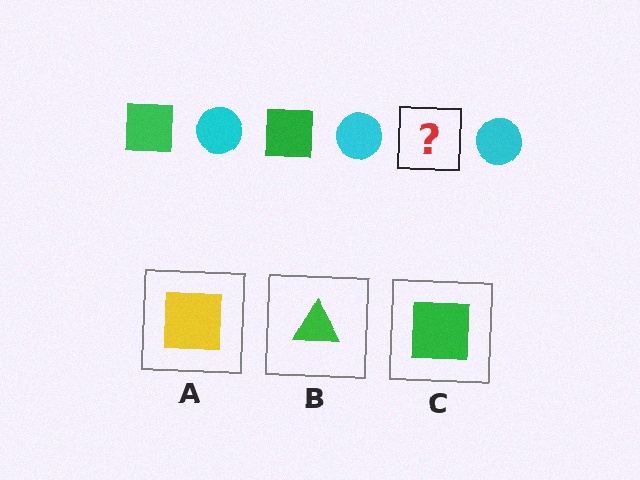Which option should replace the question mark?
Option C.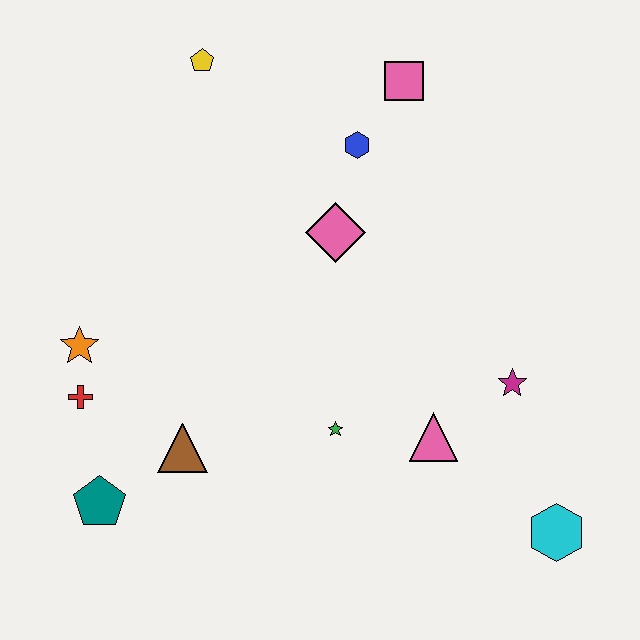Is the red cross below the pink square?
Yes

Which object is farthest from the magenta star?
The yellow pentagon is farthest from the magenta star.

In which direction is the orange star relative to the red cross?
The orange star is above the red cross.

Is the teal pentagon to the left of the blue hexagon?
Yes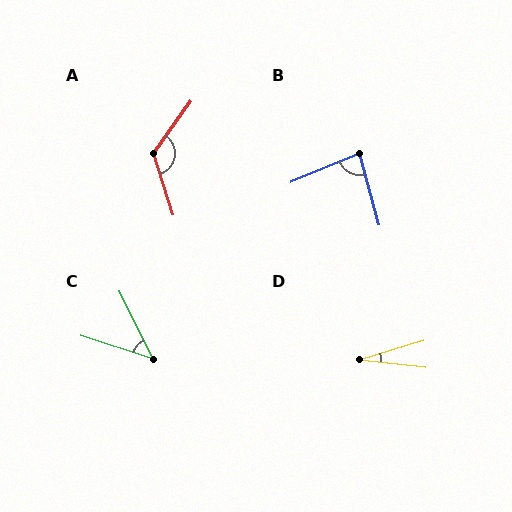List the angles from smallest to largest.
D (23°), C (46°), B (83°), A (127°).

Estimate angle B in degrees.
Approximately 83 degrees.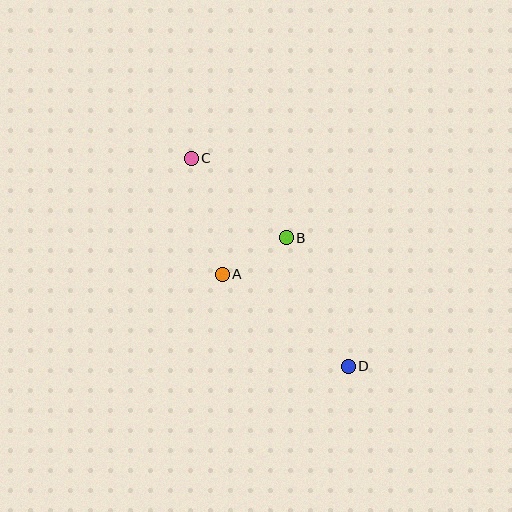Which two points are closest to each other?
Points A and B are closest to each other.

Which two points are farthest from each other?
Points C and D are farthest from each other.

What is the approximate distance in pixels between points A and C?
The distance between A and C is approximately 120 pixels.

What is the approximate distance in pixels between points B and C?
The distance between B and C is approximately 124 pixels.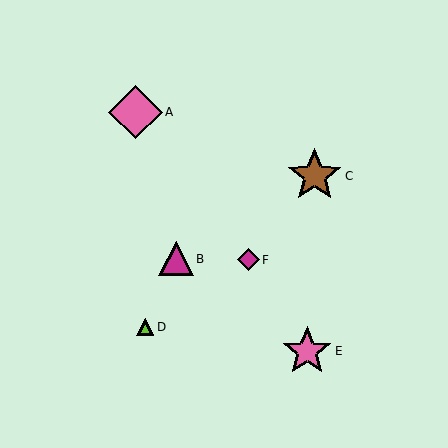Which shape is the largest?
The brown star (labeled C) is the largest.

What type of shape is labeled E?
Shape E is a pink star.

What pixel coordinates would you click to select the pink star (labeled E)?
Click at (307, 351) to select the pink star E.